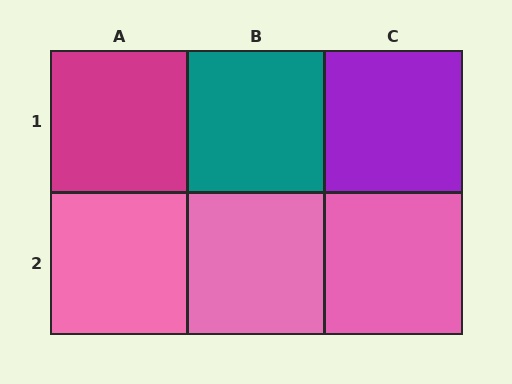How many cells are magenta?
1 cell is magenta.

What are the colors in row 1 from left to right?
Magenta, teal, purple.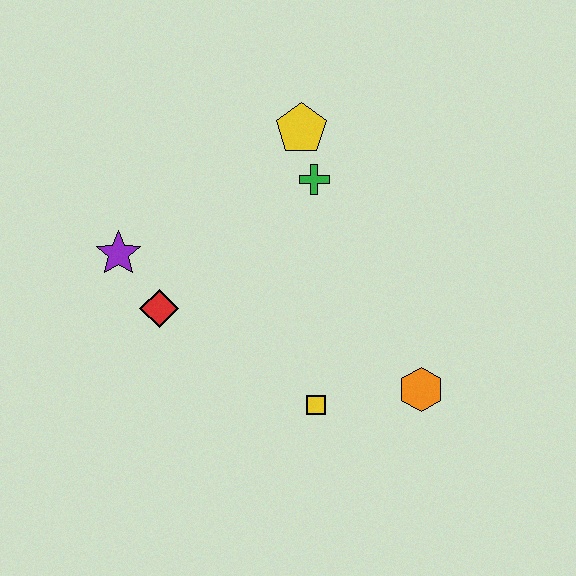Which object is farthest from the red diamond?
The orange hexagon is farthest from the red diamond.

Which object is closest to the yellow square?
The orange hexagon is closest to the yellow square.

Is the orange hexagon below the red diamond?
Yes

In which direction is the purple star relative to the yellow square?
The purple star is to the left of the yellow square.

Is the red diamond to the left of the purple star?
No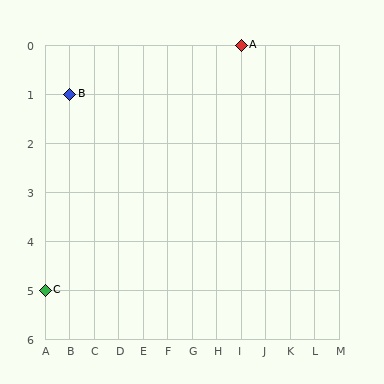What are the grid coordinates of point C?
Point C is at grid coordinates (A, 5).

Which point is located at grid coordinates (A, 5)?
Point C is at (A, 5).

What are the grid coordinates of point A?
Point A is at grid coordinates (I, 0).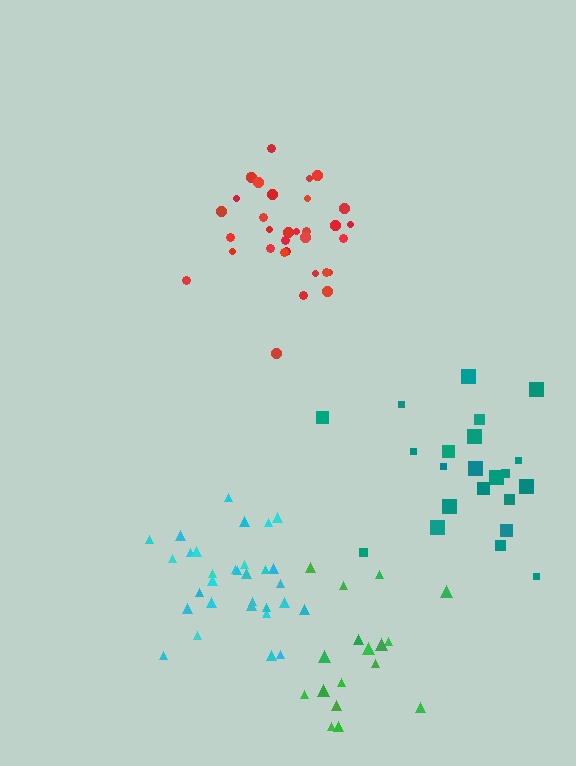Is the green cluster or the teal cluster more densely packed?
Teal.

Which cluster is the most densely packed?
Cyan.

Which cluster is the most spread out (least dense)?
Green.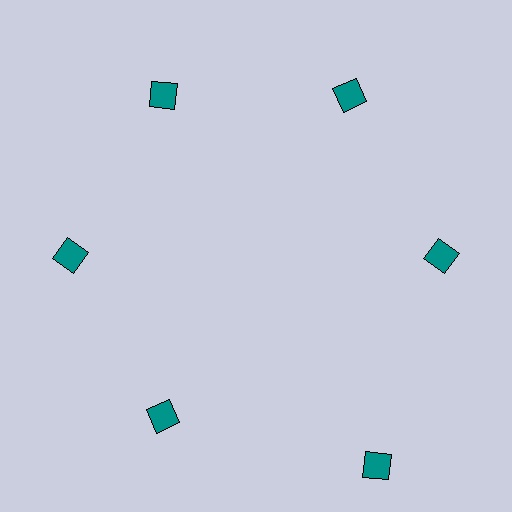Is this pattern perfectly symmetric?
No. The 6 teal squares are arranged in a ring, but one element near the 5 o'clock position is pushed outward from the center, breaking the 6-fold rotational symmetry.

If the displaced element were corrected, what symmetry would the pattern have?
It would have 6-fold rotational symmetry — the pattern would map onto itself every 60 degrees.